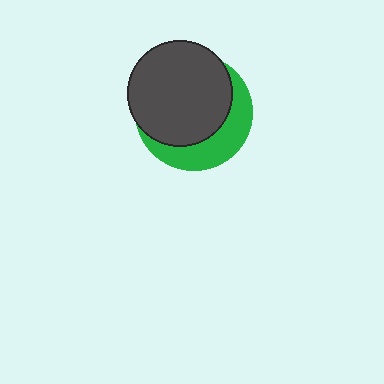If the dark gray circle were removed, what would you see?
You would see the complete green circle.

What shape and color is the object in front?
The object in front is a dark gray circle.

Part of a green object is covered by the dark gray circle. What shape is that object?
It is a circle.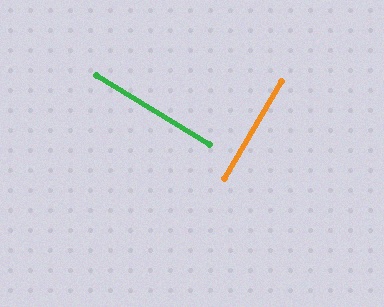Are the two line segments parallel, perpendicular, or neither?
Perpendicular — they meet at approximately 89°.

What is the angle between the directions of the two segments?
Approximately 89 degrees.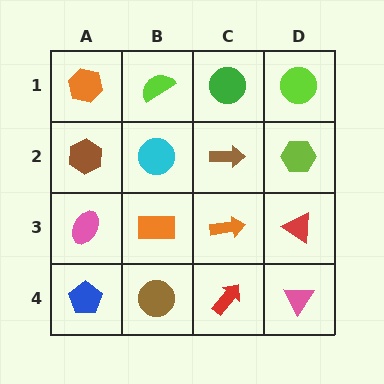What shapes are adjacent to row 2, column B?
A lime semicircle (row 1, column B), an orange rectangle (row 3, column B), a brown hexagon (row 2, column A), a brown arrow (row 2, column C).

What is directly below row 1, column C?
A brown arrow.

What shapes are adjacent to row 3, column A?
A brown hexagon (row 2, column A), a blue pentagon (row 4, column A), an orange rectangle (row 3, column B).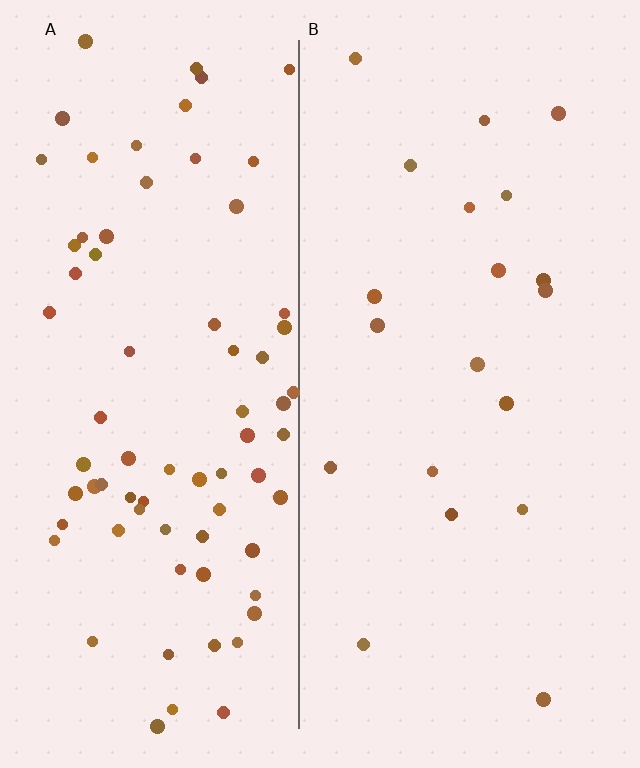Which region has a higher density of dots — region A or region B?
A (the left).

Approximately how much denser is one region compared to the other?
Approximately 3.8× — region A over region B.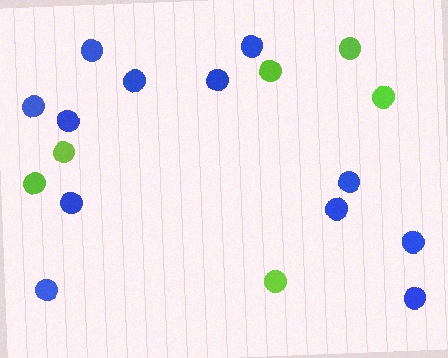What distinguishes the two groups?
There are 2 groups: one group of lime circles (6) and one group of blue circles (12).